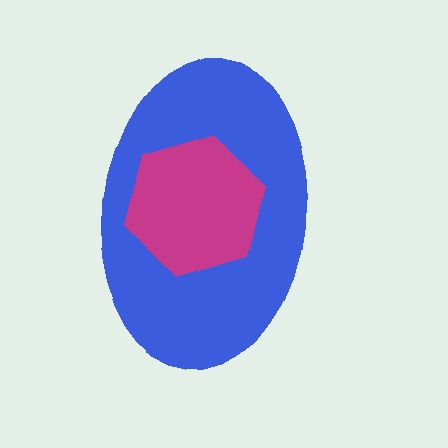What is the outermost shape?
The blue ellipse.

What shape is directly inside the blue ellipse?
The magenta hexagon.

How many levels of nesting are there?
2.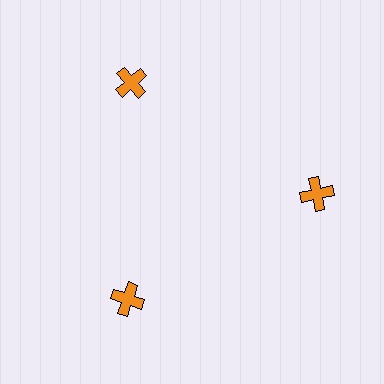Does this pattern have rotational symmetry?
Yes, this pattern has 3-fold rotational symmetry. It looks the same after rotating 120 degrees around the center.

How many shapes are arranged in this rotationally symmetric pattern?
There are 3 shapes, arranged in 3 groups of 1.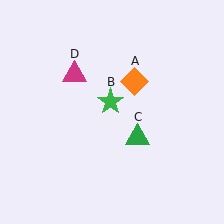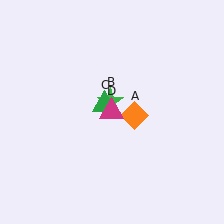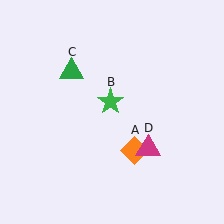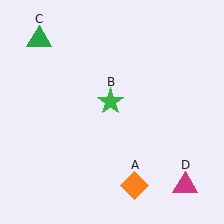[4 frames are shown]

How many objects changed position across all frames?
3 objects changed position: orange diamond (object A), green triangle (object C), magenta triangle (object D).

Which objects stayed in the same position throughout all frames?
Green star (object B) remained stationary.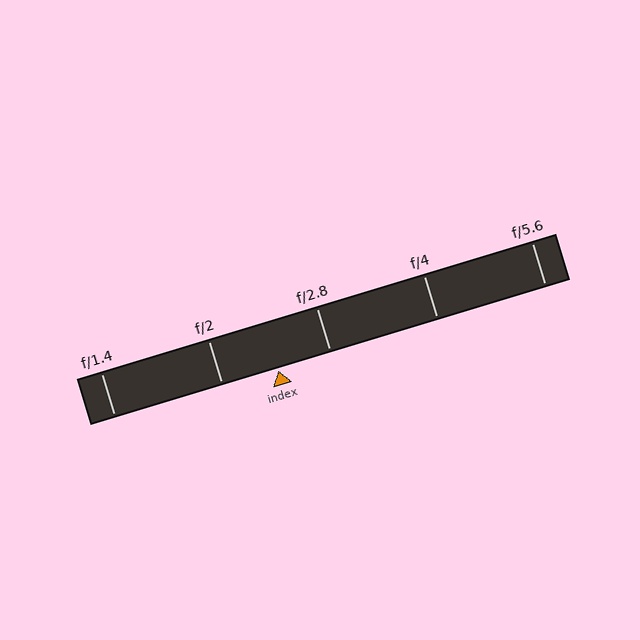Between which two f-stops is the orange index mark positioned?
The index mark is between f/2 and f/2.8.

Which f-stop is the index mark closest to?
The index mark is closest to f/2.8.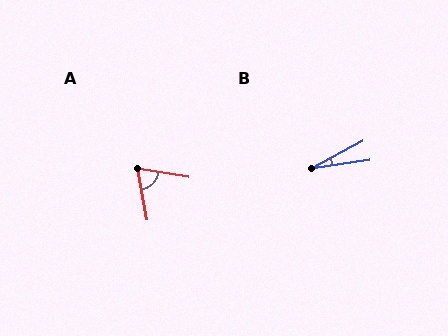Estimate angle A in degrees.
Approximately 70 degrees.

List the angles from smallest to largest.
B (20°), A (70°).